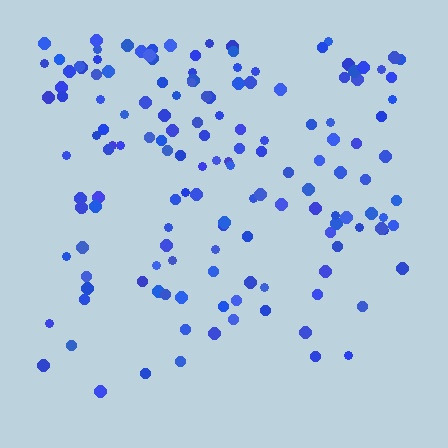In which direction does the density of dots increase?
From bottom to top, with the top side densest.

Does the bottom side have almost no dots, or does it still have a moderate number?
Still a moderate number, just noticeably fewer than the top.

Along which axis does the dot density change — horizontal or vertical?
Vertical.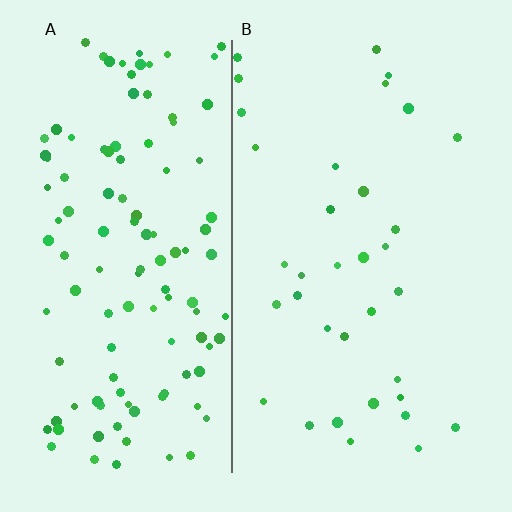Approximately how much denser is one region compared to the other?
Approximately 3.4× — region A over region B.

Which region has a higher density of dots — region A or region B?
A (the left).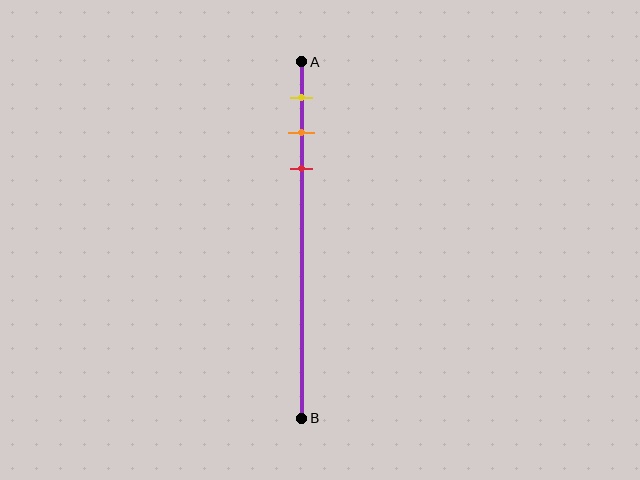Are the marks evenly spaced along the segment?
Yes, the marks are approximately evenly spaced.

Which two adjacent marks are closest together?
The orange and red marks are the closest adjacent pair.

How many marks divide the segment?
There are 3 marks dividing the segment.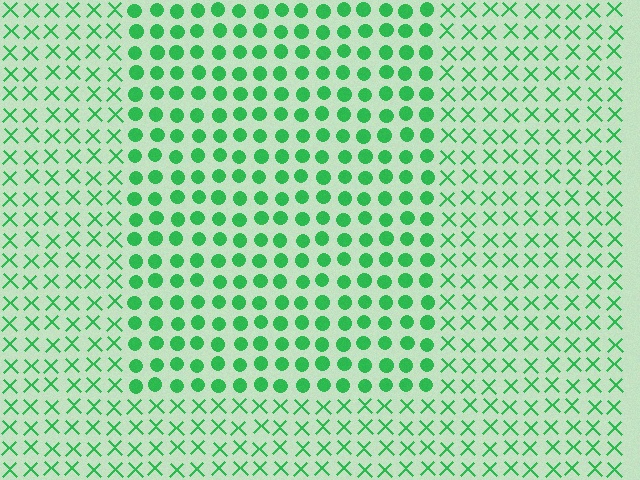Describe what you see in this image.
The image is filled with small green elements arranged in a uniform grid. A rectangle-shaped region contains circles, while the surrounding area contains X marks. The boundary is defined purely by the change in element shape.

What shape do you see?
I see a rectangle.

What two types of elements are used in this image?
The image uses circles inside the rectangle region and X marks outside it.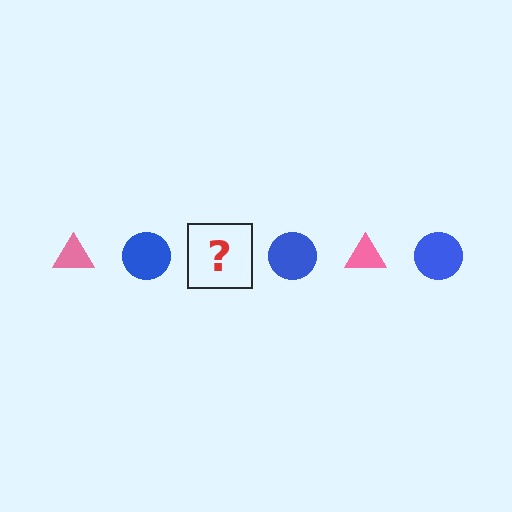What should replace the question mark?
The question mark should be replaced with a pink triangle.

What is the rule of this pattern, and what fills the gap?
The rule is that the pattern alternates between pink triangle and blue circle. The gap should be filled with a pink triangle.